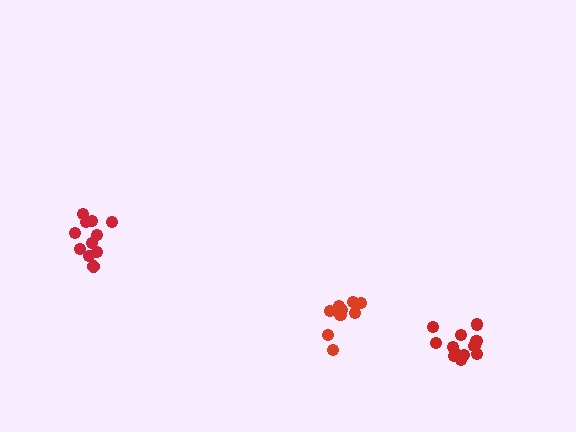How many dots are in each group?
Group 1: 9 dots, Group 2: 11 dots, Group 3: 12 dots (32 total).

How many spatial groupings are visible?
There are 3 spatial groupings.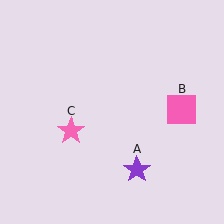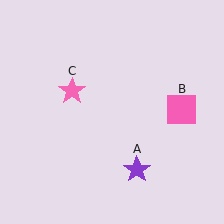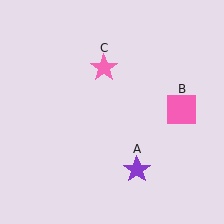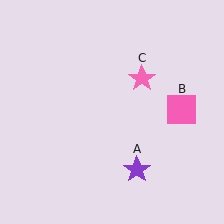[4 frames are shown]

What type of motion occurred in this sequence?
The pink star (object C) rotated clockwise around the center of the scene.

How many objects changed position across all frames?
1 object changed position: pink star (object C).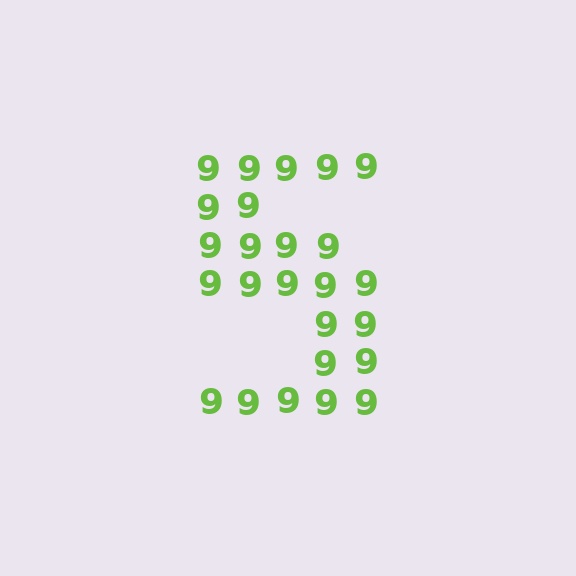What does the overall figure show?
The overall figure shows the digit 5.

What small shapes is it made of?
It is made of small digit 9's.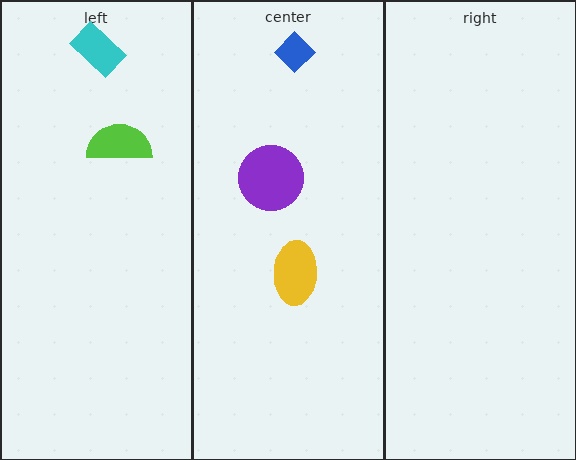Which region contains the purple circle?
The center region.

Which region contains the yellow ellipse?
The center region.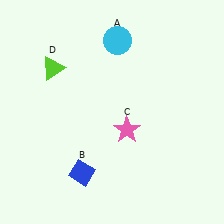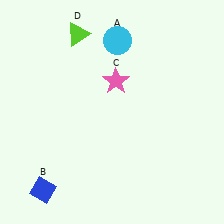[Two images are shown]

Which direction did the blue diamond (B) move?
The blue diamond (B) moved left.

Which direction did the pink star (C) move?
The pink star (C) moved up.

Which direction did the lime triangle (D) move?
The lime triangle (D) moved up.